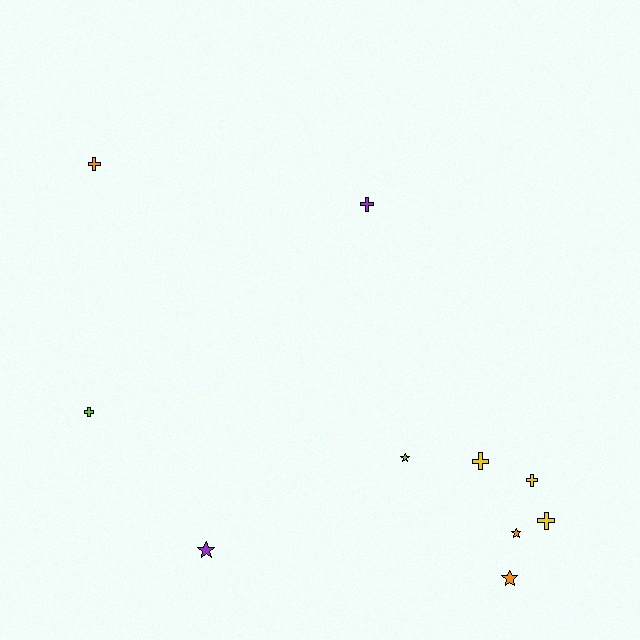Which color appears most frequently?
Orange, with 3 objects.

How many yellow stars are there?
There are no yellow stars.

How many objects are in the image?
There are 10 objects.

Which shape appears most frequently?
Cross, with 6 objects.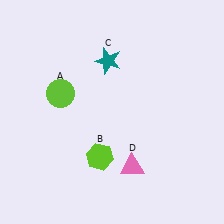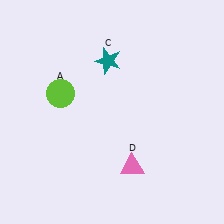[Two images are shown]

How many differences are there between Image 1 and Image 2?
There is 1 difference between the two images.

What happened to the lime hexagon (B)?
The lime hexagon (B) was removed in Image 2. It was in the bottom-left area of Image 1.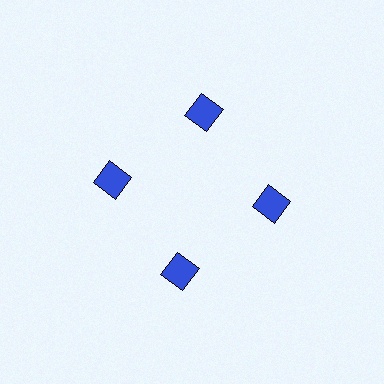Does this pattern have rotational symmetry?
Yes, this pattern has 4-fold rotational symmetry. It looks the same after rotating 90 degrees around the center.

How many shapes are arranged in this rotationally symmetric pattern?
There are 4 shapes, arranged in 4 groups of 1.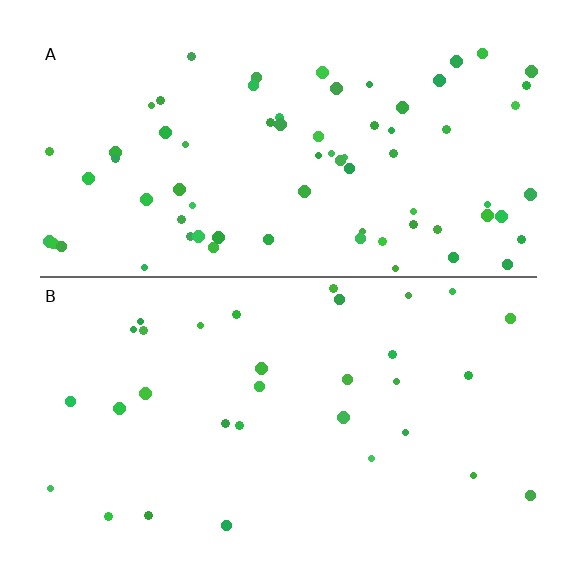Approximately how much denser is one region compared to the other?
Approximately 2.3× — region A over region B.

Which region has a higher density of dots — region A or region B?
A (the top).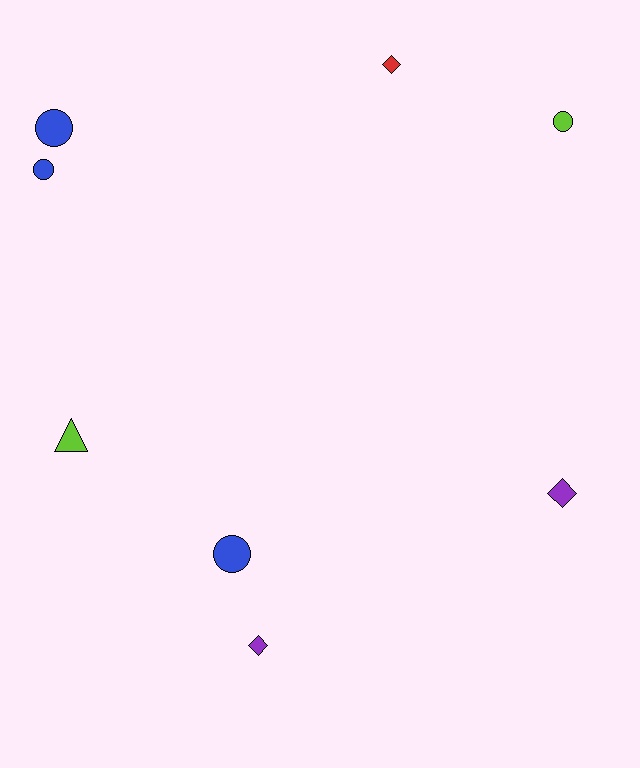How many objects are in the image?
There are 8 objects.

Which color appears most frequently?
Blue, with 3 objects.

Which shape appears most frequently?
Circle, with 4 objects.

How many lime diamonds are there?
There are no lime diamonds.